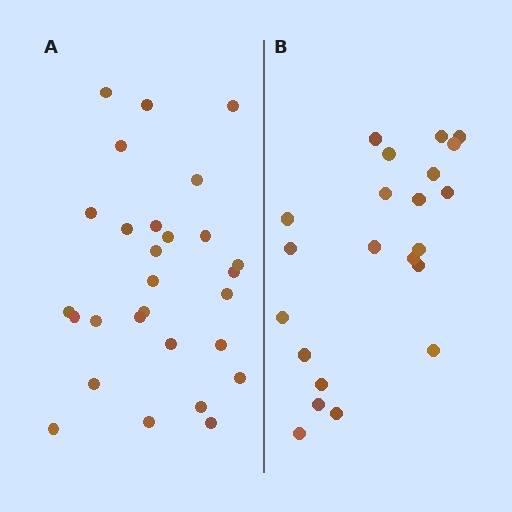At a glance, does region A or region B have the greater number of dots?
Region A (the left region) has more dots.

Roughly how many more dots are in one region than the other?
Region A has about 6 more dots than region B.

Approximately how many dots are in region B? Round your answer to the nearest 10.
About 20 dots. (The exact count is 22, which rounds to 20.)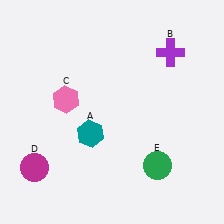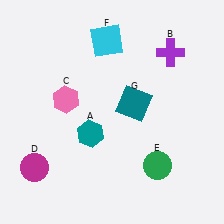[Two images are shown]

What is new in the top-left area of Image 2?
A cyan square (F) was added in the top-left area of Image 2.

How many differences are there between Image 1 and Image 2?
There are 2 differences between the two images.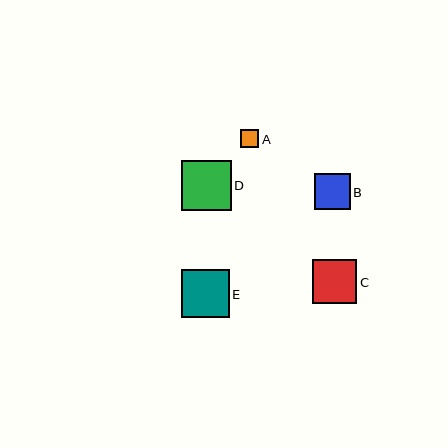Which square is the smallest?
Square A is the smallest with a size of approximately 18 pixels.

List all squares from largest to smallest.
From largest to smallest: D, E, C, B, A.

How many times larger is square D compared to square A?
Square D is approximately 2.8 times the size of square A.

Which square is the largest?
Square D is the largest with a size of approximately 50 pixels.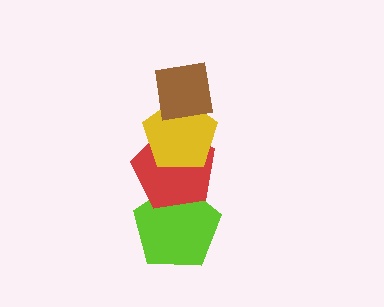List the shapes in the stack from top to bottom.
From top to bottom: the brown square, the yellow pentagon, the red pentagon, the lime pentagon.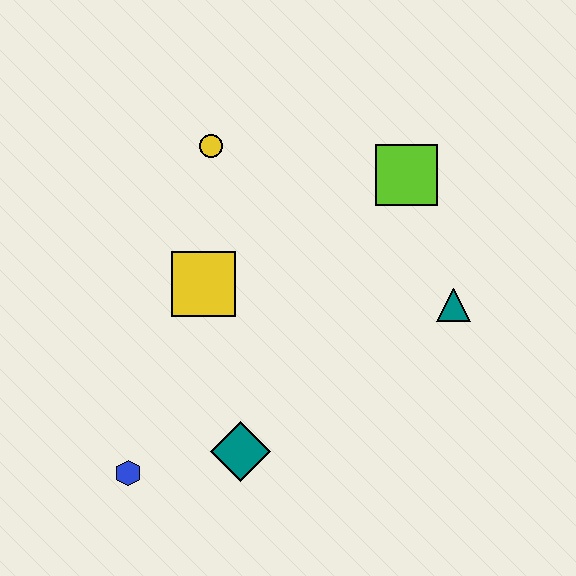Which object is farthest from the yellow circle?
The blue hexagon is farthest from the yellow circle.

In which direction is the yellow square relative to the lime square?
The yellow square is to the left of the lime square.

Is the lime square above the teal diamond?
Yes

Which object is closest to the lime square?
The teal triangle is closest to the lime square.